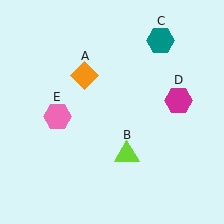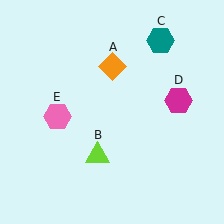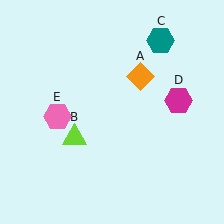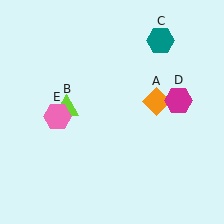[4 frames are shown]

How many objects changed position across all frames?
2 objects changed position: orange diamond (object A), lime triangle (object B).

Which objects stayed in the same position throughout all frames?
Teal hexagon (object C) and magenta hexagon (object D) and pink hexagon (object E) remained stationary.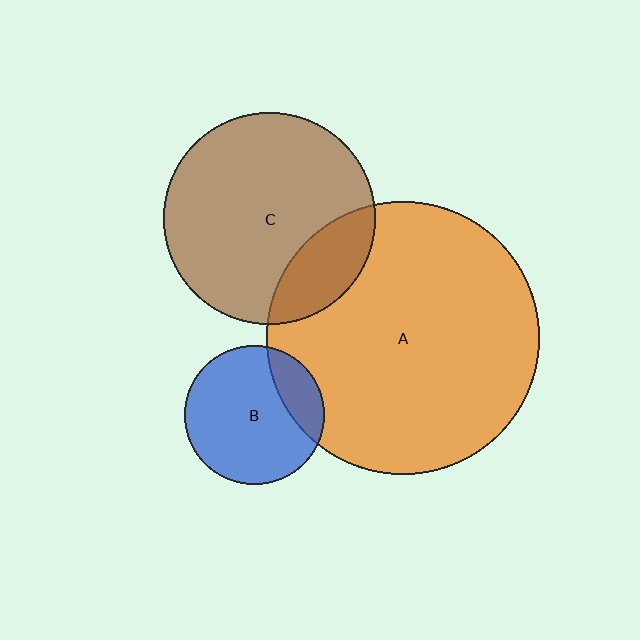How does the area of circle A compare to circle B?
Approximately 3.8 times.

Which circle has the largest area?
Circle A (orange).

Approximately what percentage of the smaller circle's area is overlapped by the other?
Approximately 20%.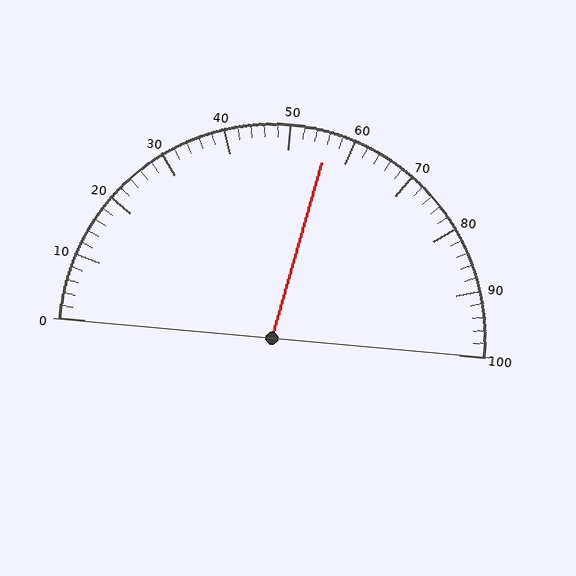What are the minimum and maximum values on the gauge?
The gauge ranges from 0 to 100.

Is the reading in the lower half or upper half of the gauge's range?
The reading is in the upper half of the range (0 to 100).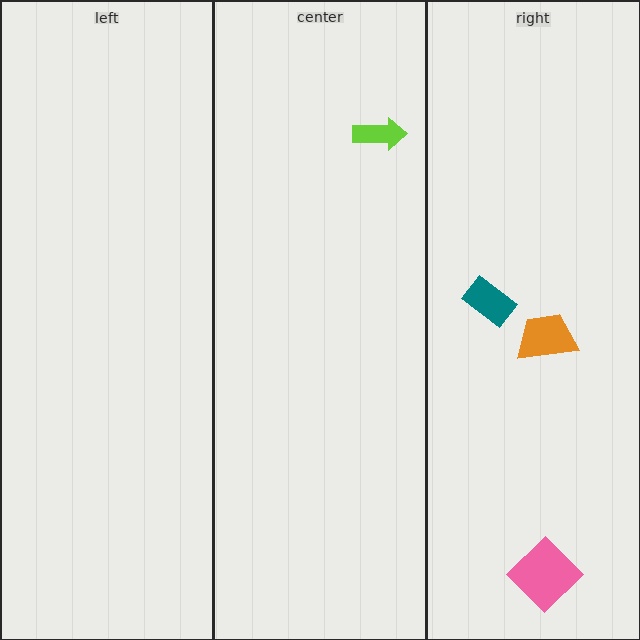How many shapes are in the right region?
3.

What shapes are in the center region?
The lime arrow.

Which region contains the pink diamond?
The right region.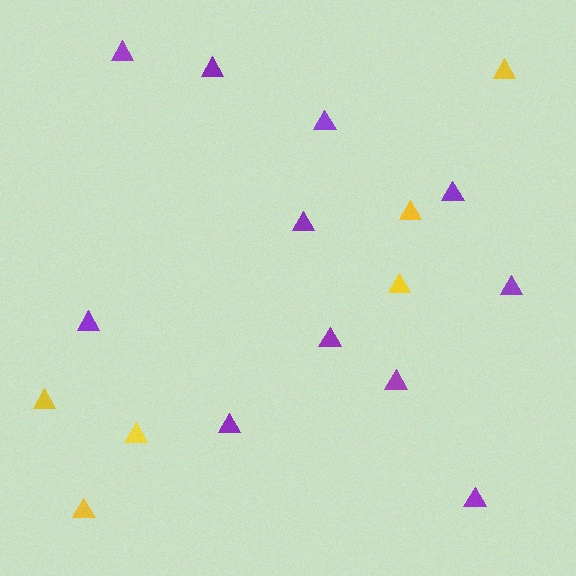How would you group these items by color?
There are 2 groups: one group of purple triangles (11) and one group of yellow triangles (6).